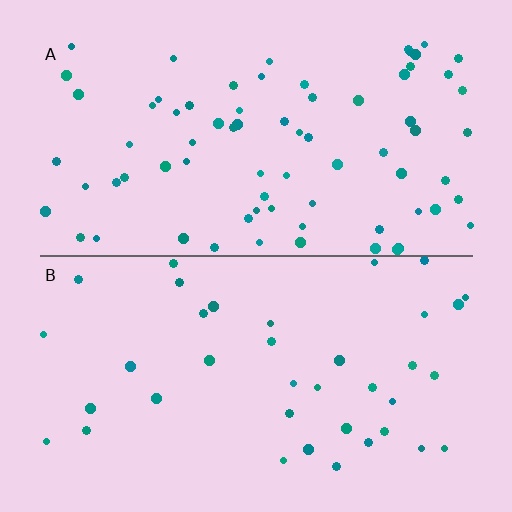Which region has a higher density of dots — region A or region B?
A (the top).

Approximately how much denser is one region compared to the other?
Approximately 2.0× — region A over region B.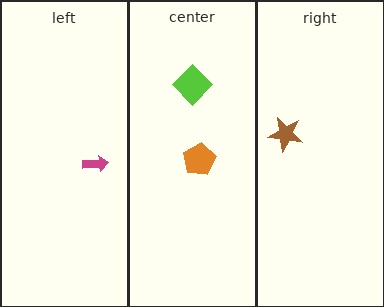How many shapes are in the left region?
1.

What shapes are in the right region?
The brown star.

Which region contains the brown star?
The right region.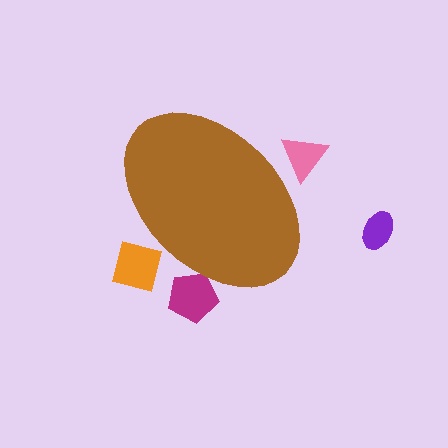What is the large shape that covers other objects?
A brown ellipse.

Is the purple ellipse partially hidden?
No, the purple ellipse is fully visible.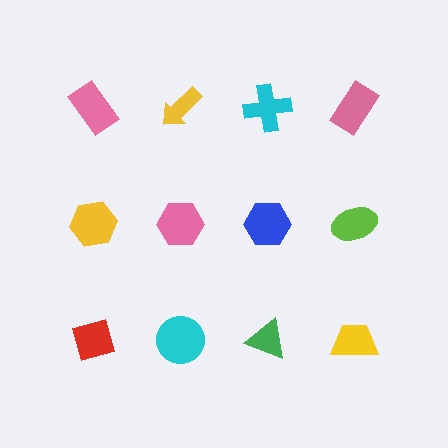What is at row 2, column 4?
A lime ellipse.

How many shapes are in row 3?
4 shapes.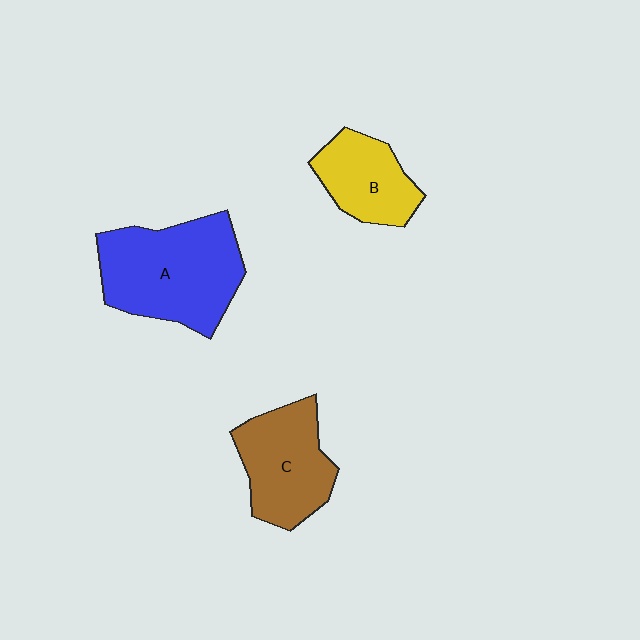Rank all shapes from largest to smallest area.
From largest to smallest: A (blue), C (brown), B (yellow).